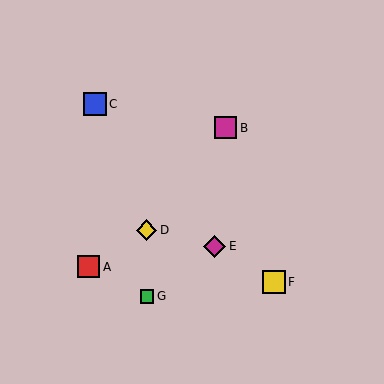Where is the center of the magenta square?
The center of the magenta square is at (226, 128).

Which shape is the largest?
The blue square (labeled C) is the largest.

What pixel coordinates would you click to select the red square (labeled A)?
Click at (89, 267) to select the red square A.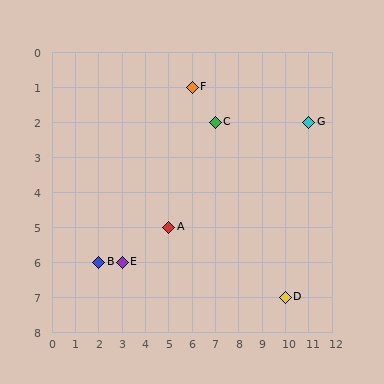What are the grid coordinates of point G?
Point G is at grid coordinates (11, 2).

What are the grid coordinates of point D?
Point D is at grid coordinates (10, 7).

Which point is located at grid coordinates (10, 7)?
Point D is at (10, 7).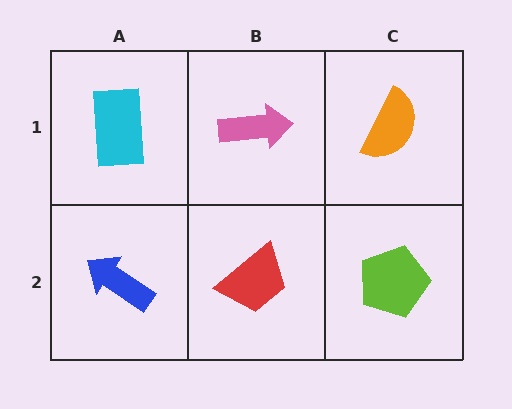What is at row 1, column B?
A pink arrow.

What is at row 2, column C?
A lime pentagon.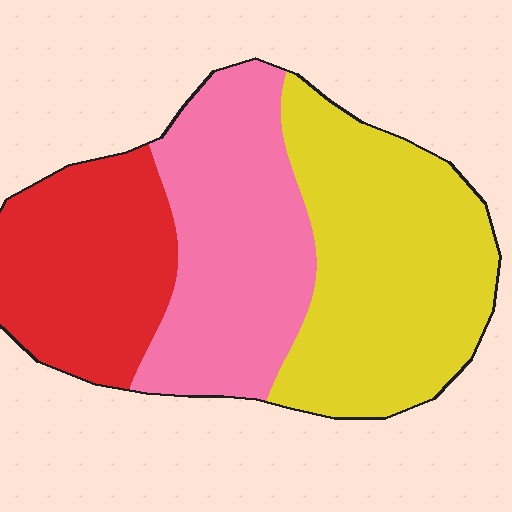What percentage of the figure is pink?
Pink takes up about one third (1/3) of the figure.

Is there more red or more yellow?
Yellow.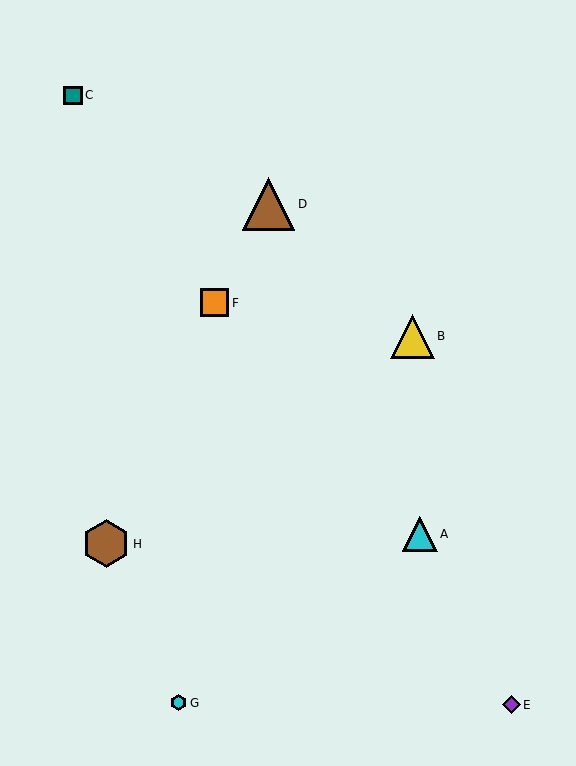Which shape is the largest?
The brown triangle (labeled D) is the largest.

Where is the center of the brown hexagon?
The center of the brown hexagon is at (106, 544).